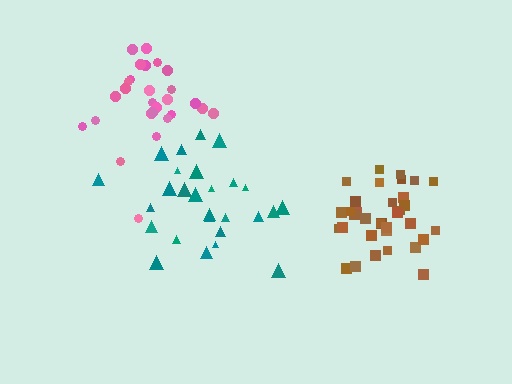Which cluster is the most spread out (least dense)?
Teal.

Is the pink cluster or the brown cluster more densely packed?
Brown.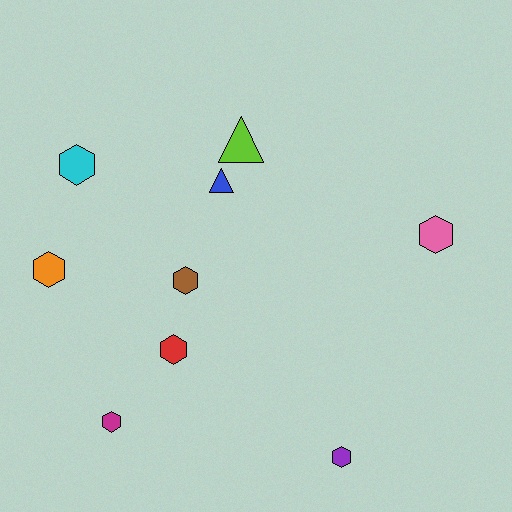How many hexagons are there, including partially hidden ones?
There are 7 hexagons.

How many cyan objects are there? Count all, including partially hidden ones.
There is 1 cyan object.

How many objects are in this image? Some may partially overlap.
There are 9 objects.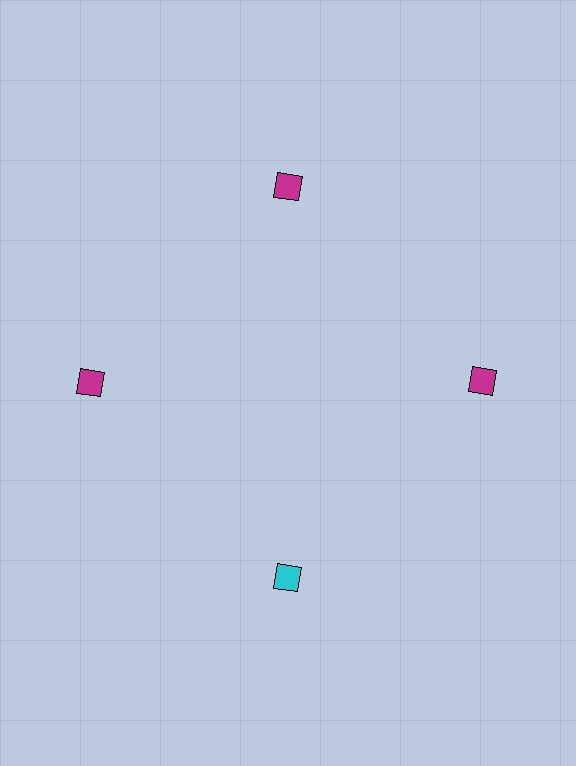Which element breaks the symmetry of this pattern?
The cyan diamond at roughly the 6 o'clock position breaks the symmetry. All other shapes are magenta diamonds.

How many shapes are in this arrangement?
There are 4 shapes arranged in a ring pattern.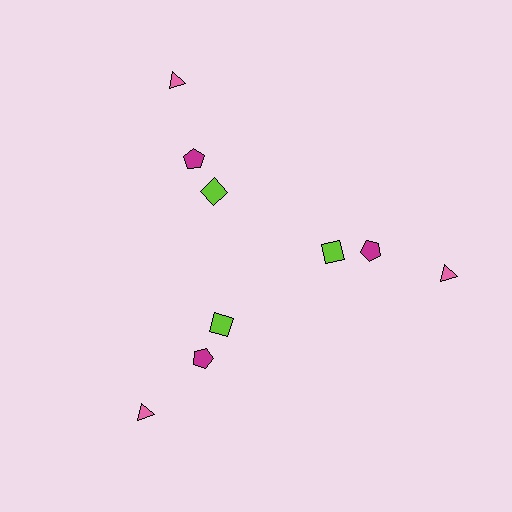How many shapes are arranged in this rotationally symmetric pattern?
There are 9 shapes, arranged in 3 groups of 3.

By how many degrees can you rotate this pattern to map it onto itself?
The pattern maps onto itself every 120 degrees of rotation.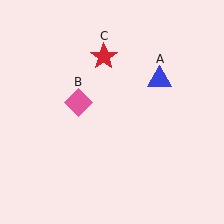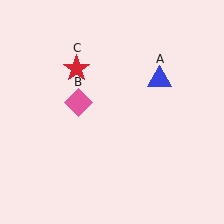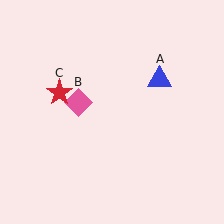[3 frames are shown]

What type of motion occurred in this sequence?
The red star (object C) rotated counterclockwise around the center of the scene.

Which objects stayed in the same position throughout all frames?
Blue triangle (object A) and pink diamond (object B) remained stationary.